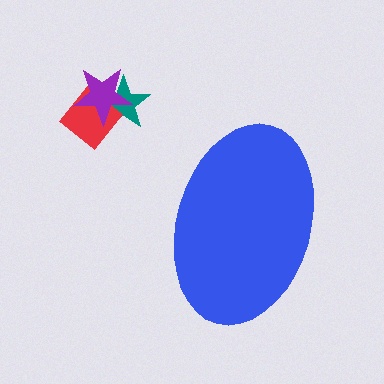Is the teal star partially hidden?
No, the teal star is fully visible.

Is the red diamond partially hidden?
No, the red diamond is fully visible.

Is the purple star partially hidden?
No, the purple star is fully visible.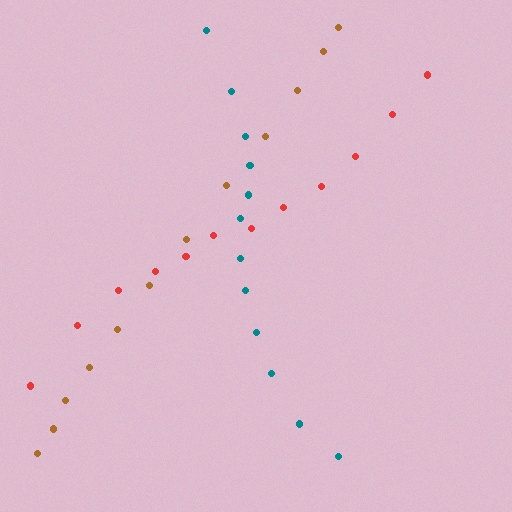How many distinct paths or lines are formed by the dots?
There are 3 distinct paths.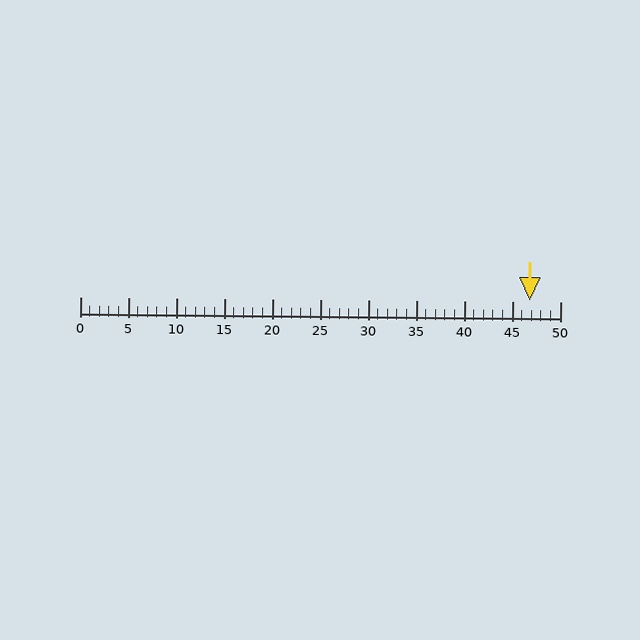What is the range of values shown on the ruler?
The ruler shows values from 0 to 50.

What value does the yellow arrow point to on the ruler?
The yellow arrow points to approximately 47.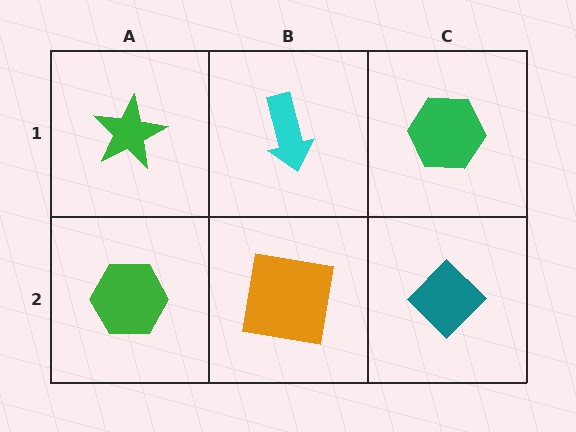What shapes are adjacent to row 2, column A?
A green star (row 1, column A), an orange square (row 2, column B).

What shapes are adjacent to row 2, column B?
A cyan arrow (row 1, column B), a green hexagon (row 2, column A), a teal diamond (row 2, column C).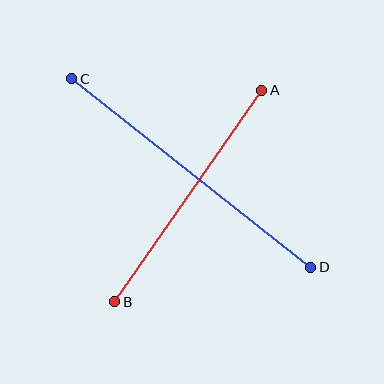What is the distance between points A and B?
The distance is approximately 257 pixels.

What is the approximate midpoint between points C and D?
The midpoint is at approximately (191, 173) pixels.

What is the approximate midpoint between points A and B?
The midpoint is at approximately (188, 196) pixels.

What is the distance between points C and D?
The distance is approximately 304 pixels.